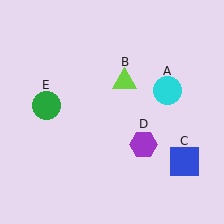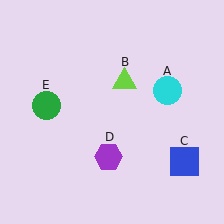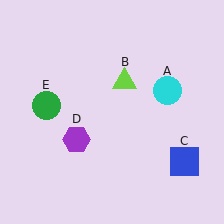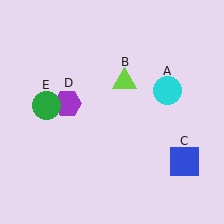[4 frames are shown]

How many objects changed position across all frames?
1 object changed position: purple hexagon (object D).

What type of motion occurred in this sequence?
The purple hexagon (object D) rotated clockwise around the center of the scene.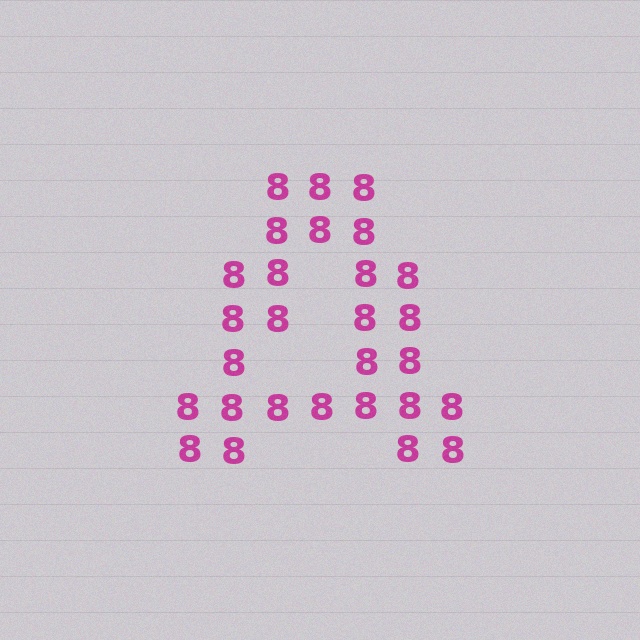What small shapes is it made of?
It is made of small digit 8's.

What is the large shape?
The large shape is the letter A.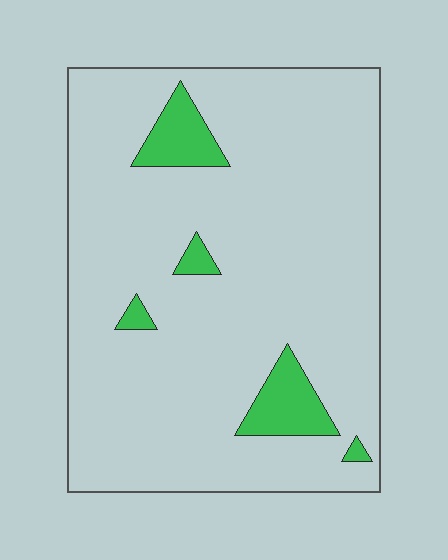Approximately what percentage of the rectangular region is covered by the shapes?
Approximately 10%.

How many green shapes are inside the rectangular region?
5.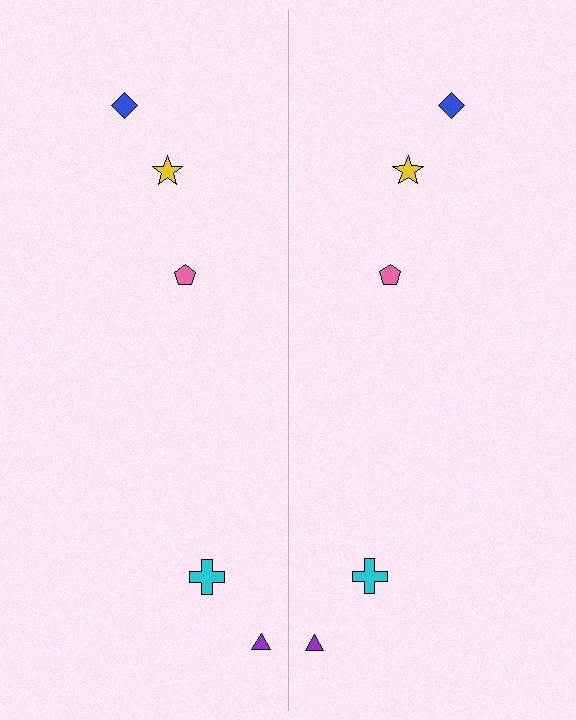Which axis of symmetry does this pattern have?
The pattern has a vertical axis of symmetry running through the center of the image.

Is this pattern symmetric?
Yes, this pattern has bilateral (reflection) symmetry.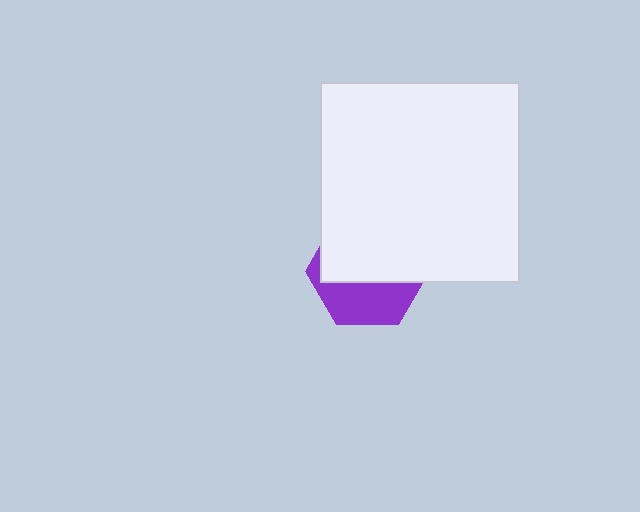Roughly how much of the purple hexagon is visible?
A small part of it is visible (roughly 39%).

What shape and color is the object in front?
The object in front is a white square.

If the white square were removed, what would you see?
You would see the complete purple hexagon.